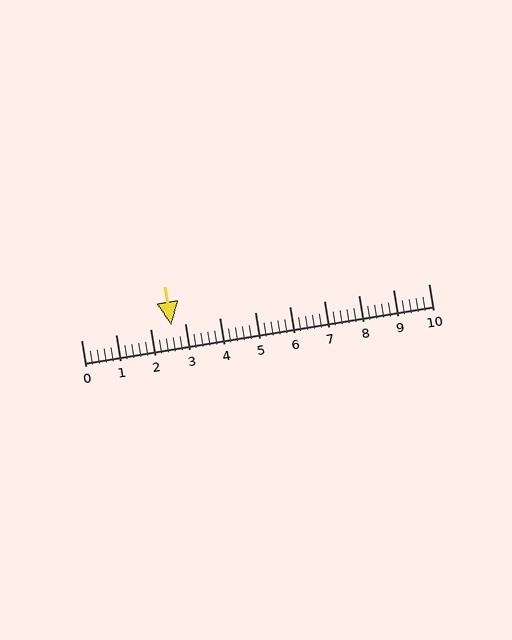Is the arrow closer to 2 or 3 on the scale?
The arrow is closer to 3.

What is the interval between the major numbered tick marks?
The major tick marks are spaced 1 units apart.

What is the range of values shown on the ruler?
The ruler shows values from 0 to 10.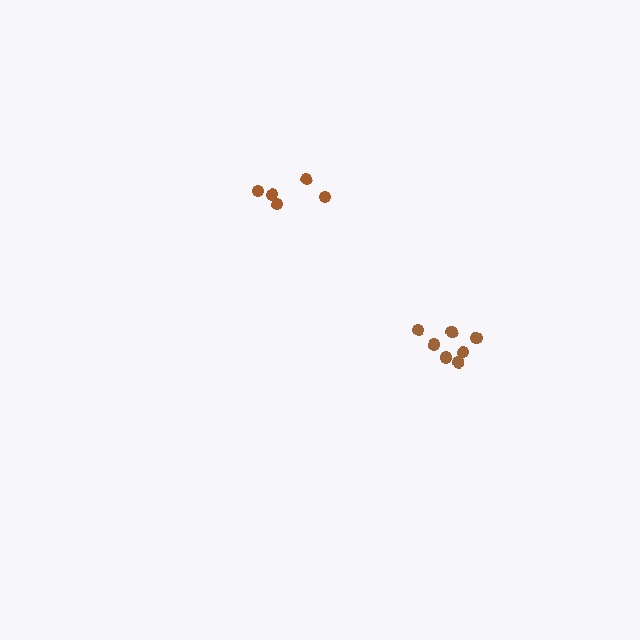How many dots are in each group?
Group 1: 5 dots, Group 2: 7 dots (12 total).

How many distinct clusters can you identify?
There are 2 distinct clusters.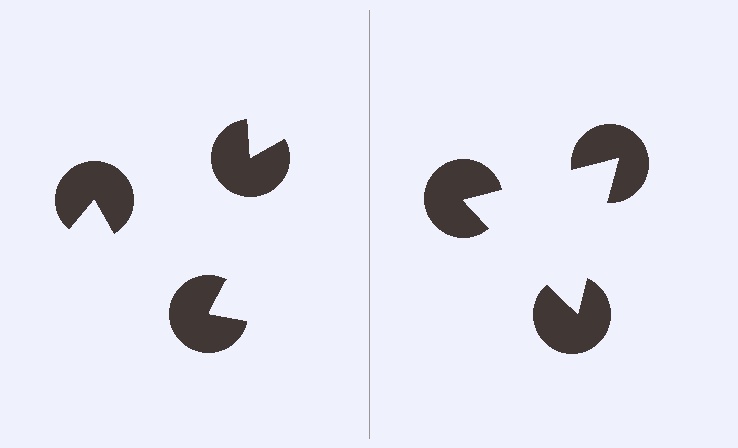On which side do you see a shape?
An illusory triangle appears on the right side. On the left side the wedge cuts are rotated, so no coherent shape forms.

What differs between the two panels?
The pac-man discs are positioned identically on both sides; only the wedge orientations differ. On the right they align to a triangle; on the left they are misaligned.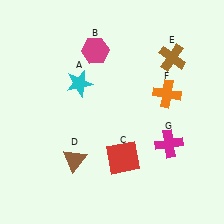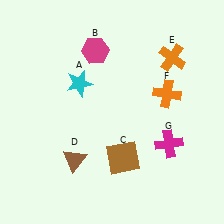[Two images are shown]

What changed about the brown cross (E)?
In Image 1, E is brown. In Image 2, it changed to orange.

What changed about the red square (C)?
In Image 1, C is red. In Image 2, it changed to brown.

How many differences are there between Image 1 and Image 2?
There are 2 differences between the two images.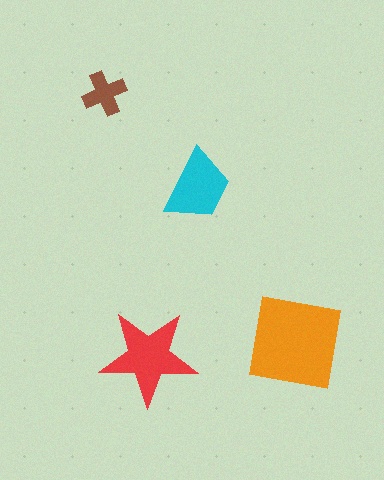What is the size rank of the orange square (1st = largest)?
1st.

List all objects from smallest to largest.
The brown cross, the cyan trapezoid, the red star, the orange square.